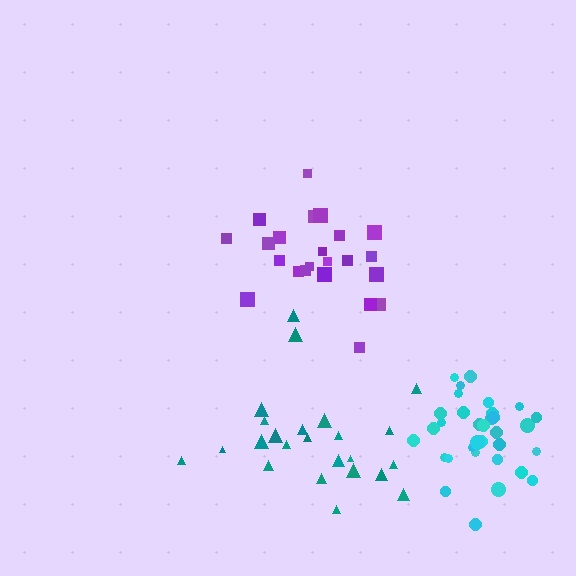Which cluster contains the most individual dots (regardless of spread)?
Cyan (33).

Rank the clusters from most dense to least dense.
cyan, purple, teal.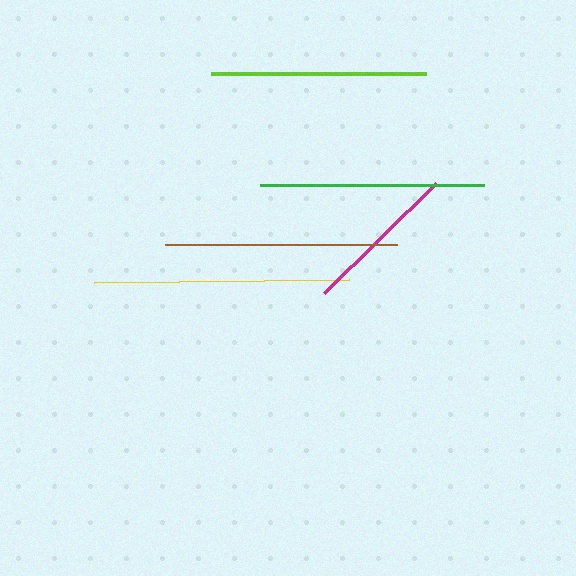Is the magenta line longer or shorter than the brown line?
The brown line is longer than the magenta line.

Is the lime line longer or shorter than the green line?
The green line is longer than the lime line.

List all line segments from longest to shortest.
From longest to shortest: yellow, brown, green, lime, magenta.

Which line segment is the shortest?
The magenta line is the shortest at approximately 156 pixels.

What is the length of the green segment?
The green segment is approximately 224 pixels long.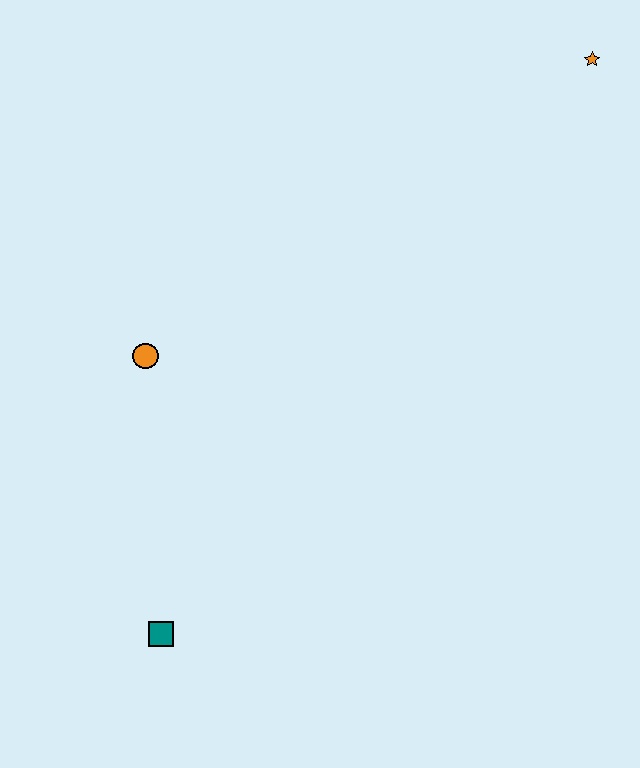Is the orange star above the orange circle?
Yes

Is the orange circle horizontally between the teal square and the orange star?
No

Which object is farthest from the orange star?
The teal square is farthest from the orange star.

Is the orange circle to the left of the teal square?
Yes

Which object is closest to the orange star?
The orange circle is closest to the orange star.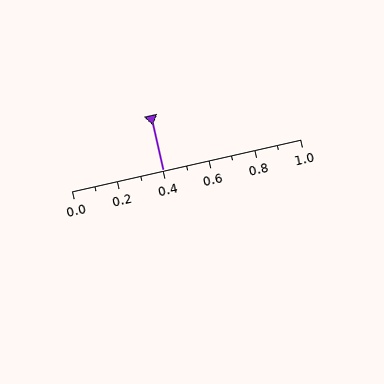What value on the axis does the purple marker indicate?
The marker indicates approximately 0.4.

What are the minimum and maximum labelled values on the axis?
The axis runs from 0.0 to 1.0.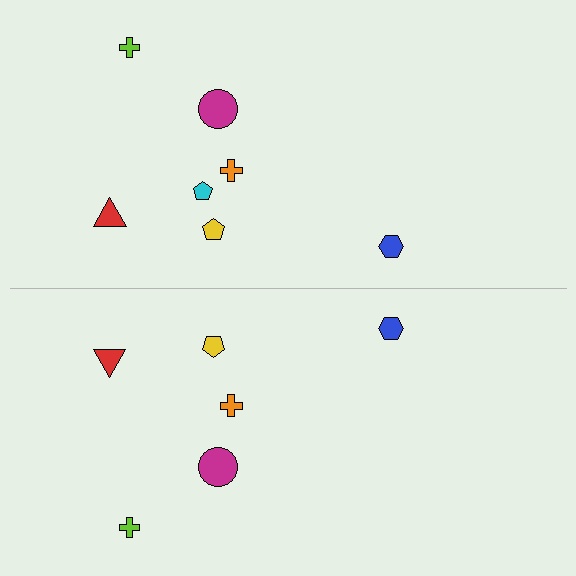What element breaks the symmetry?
A cyan pentagon is missing from the bottom side.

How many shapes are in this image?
There are 13 shapes in this image.